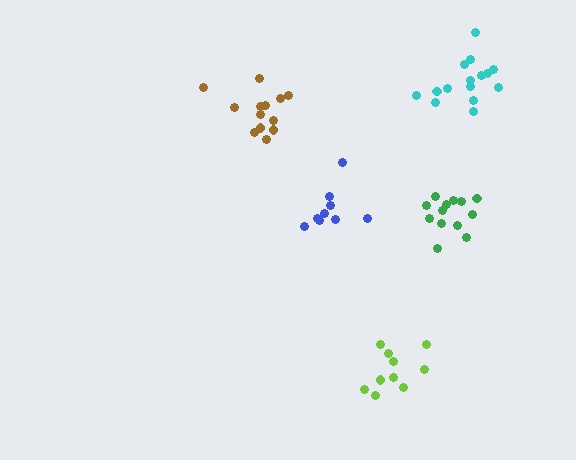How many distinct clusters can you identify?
There are 5 distinct clusters.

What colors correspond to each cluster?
The clusters are colored: brown, green, cyan, lime, blue.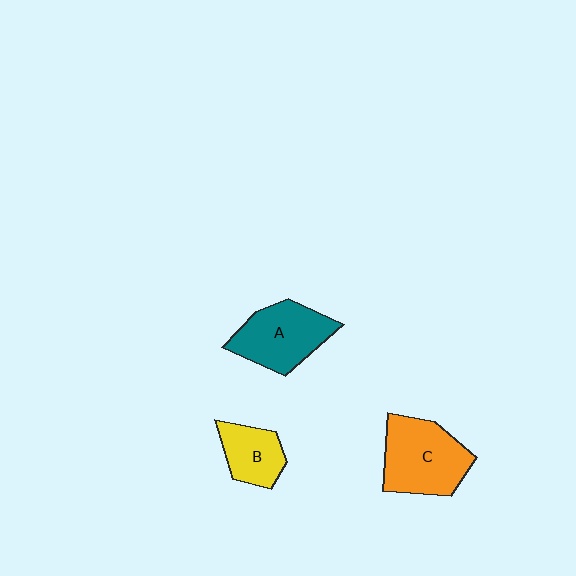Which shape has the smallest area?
Shape B (yellow).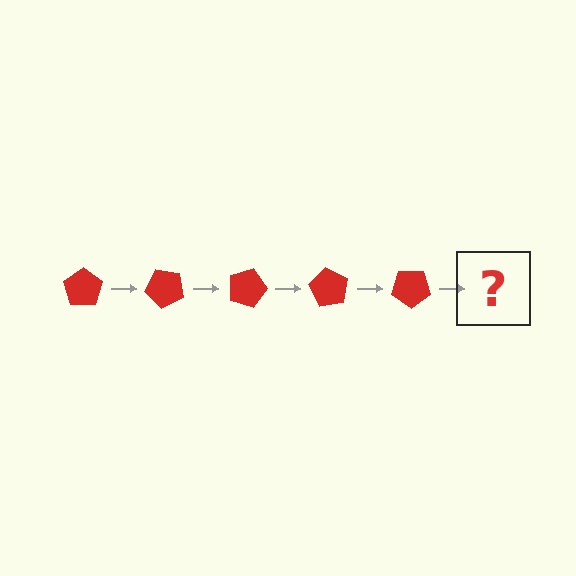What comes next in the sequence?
The next element should be a red pentagon rotated 225 degrees.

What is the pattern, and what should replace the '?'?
The pattern is that the pentagon rotates 45 degrees each step. The '?' should be a red pentagon rotated 225 degrees.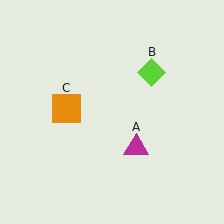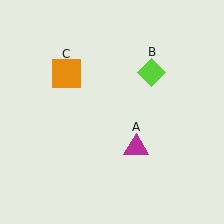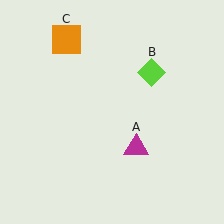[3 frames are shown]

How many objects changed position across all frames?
1 object changed position: orange square (object C).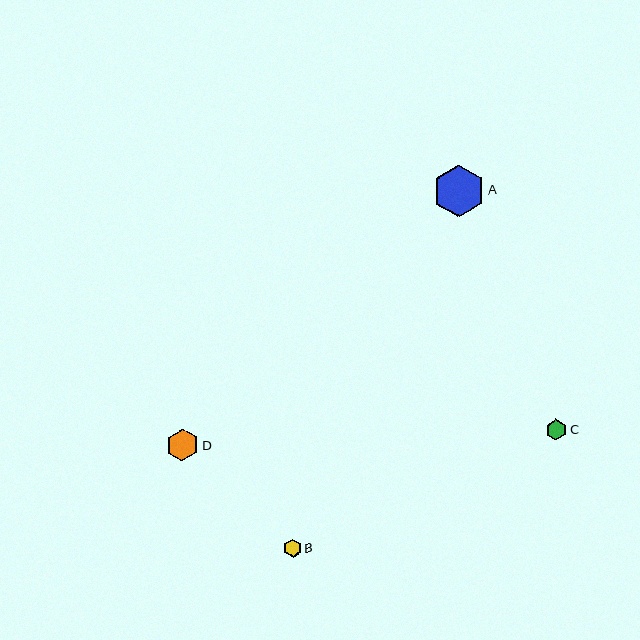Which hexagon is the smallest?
Hexagon B is the smallest with a size of approximately 18 pixels.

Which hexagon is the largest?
Hexagon A is the largest with a size of approximately 52 pixels.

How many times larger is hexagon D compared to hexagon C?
Hexagon D is approximately 1.6 times the size of hexagon C.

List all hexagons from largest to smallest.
From largest to smallest: A, D, C, B.